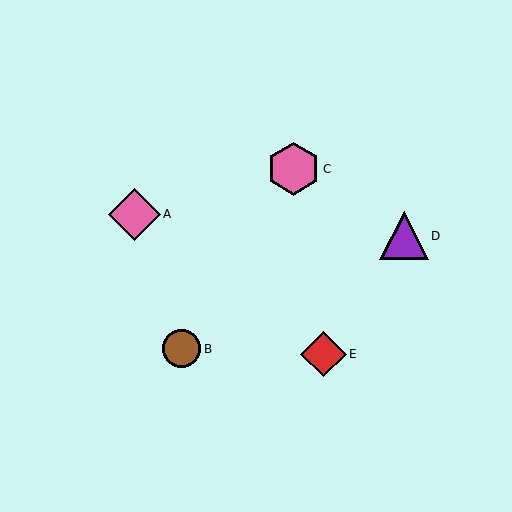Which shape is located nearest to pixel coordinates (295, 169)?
The pink hexagon (labeled C) at (293, 169) is nearest to that location.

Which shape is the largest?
The pink hexagon (labeled C) is the largest.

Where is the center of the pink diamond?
The center of the pink diamond is at (134, 214).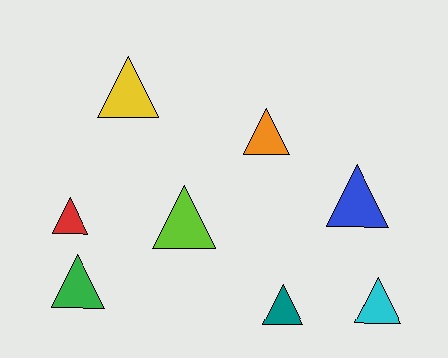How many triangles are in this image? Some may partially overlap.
There are 8 triangles.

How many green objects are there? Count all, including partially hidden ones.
There is 1 green object.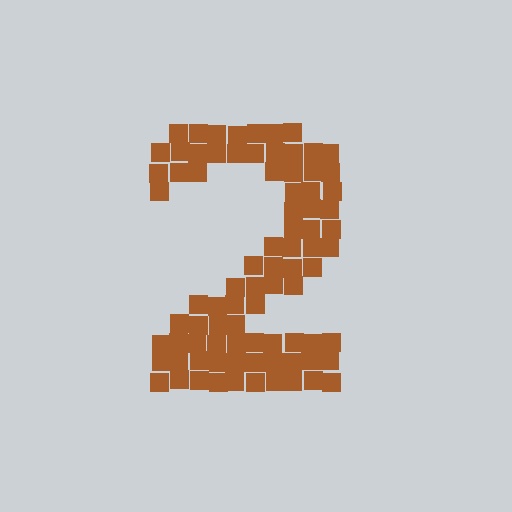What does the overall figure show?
The overall figure shows the digit 2.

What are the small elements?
The small elements are squares.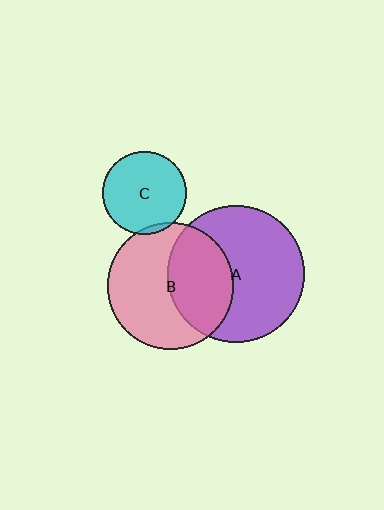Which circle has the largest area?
Circle A (purple).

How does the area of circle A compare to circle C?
Approximately 2.7 times.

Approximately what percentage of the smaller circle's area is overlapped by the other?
Approximately 40%.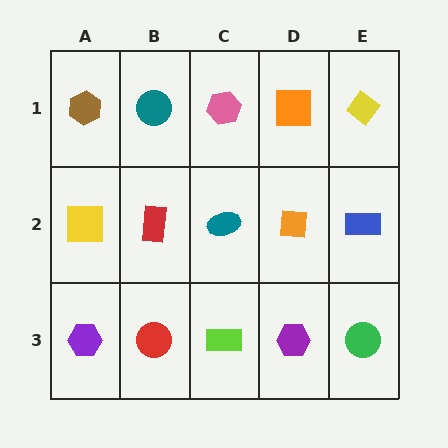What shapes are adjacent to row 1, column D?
An orange square (row 2, column D), a pink hexagon (row 1, column C), a yellow diamond (row 1, column E).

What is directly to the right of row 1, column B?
A pink hexagon.